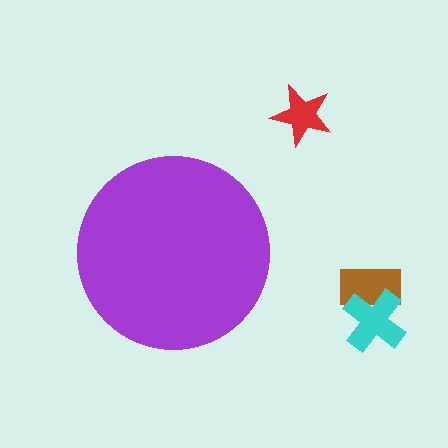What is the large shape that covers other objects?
A purple circle.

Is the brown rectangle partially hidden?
No, the brown rectangle is fully visible.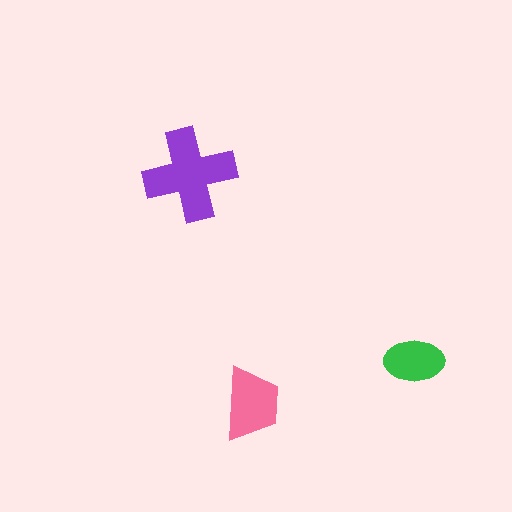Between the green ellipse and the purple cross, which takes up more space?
The purple cross.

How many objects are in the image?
There are 3 objects in the image.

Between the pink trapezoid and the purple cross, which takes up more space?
The purple cross.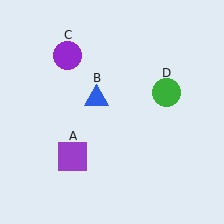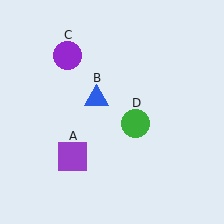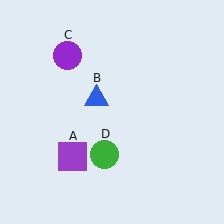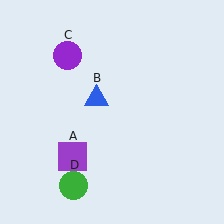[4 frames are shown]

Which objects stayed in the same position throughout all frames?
Purple square (object A) and blue triangle (object B) and purple circle (object C) remained stationary.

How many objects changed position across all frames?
1 object changed position: green circle (object D).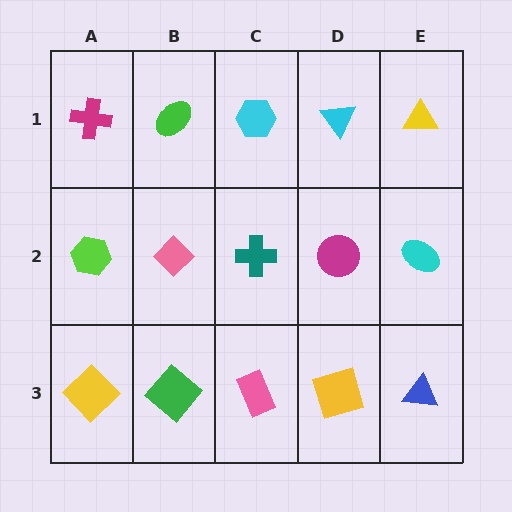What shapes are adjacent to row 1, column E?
A cyan ellipse (row 2, column E), a cyan triangle (row 1, column D).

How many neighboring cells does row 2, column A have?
3.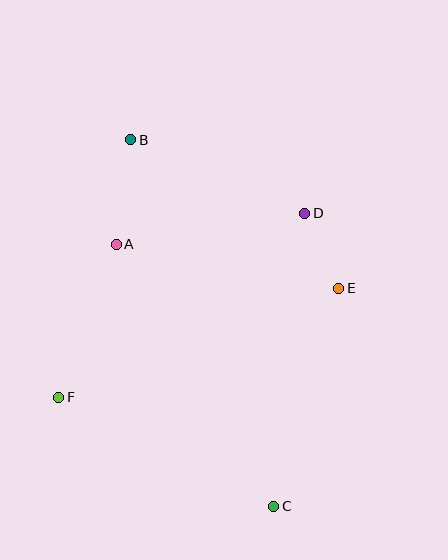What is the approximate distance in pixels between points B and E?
The distance between B and E is approximately 256 pixels.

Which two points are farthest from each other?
Points B and C are farthest from each other.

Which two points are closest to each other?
Points D and E are closest to each other.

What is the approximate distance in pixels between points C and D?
The distance between C and D is approximately 295 pixels.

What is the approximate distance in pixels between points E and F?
The distance between E and F is approximately 301 pixels.